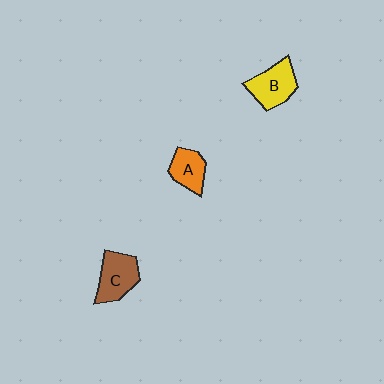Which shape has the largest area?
Shape C (brown).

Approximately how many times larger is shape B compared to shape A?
Approximately 1.3 times.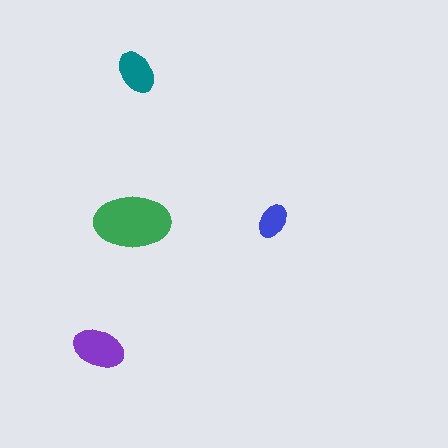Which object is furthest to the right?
The blue ellipse is rightmost.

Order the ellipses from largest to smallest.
the green one, the purple one, the teal one, the blue one.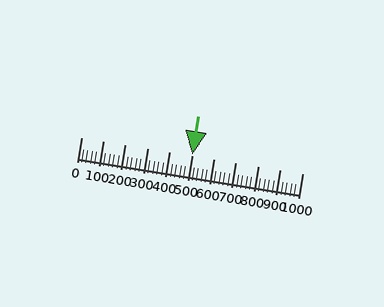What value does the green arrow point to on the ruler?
The green arrow points to approximately 500.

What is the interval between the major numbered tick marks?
The major tick marks are spaced 100 units apart.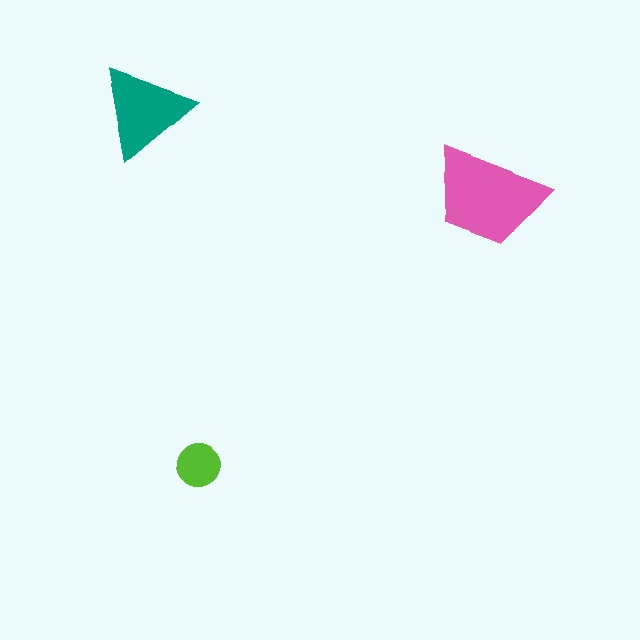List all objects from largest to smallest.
The pink trapezoid, the teal triangle, the lime circle.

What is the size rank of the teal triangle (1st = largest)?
2nd.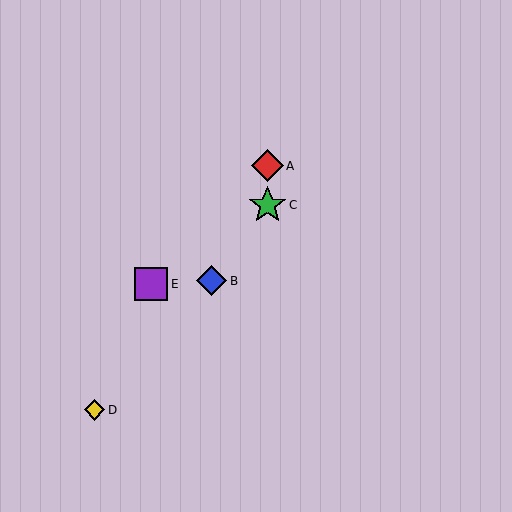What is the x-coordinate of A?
Object A is at x≈267.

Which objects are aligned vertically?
Objects A, C are aligned vertically.